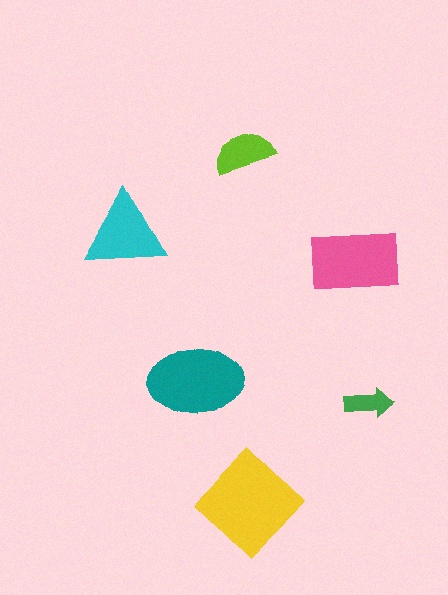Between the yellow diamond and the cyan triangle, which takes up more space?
The yellow diamond.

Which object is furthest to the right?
The green arrow is rightmost.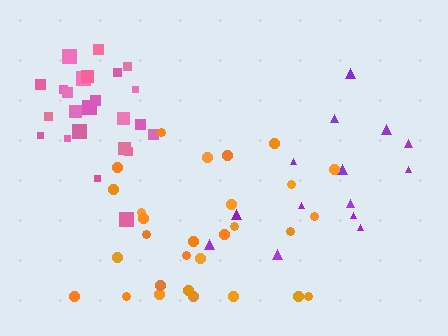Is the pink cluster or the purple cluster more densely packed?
Pink.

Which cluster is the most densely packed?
Pink.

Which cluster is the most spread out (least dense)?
Purple.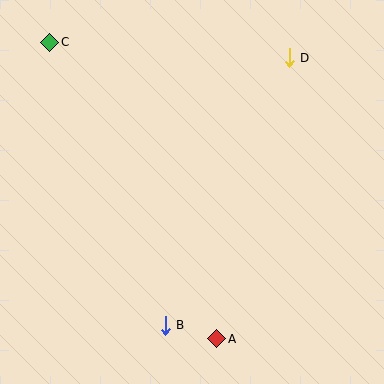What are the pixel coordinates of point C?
Point C is at (50, 42).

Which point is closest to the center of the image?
Point B at (165, 325) is closest to the center.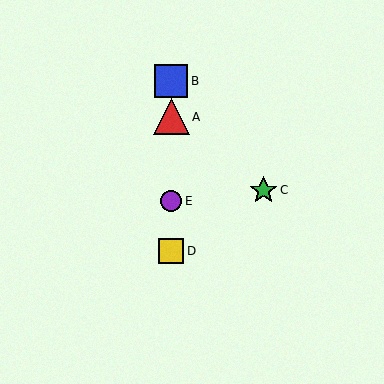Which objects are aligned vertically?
Objects A, B, D, E are aligned vertically.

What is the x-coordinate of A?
Object A is at x≈171.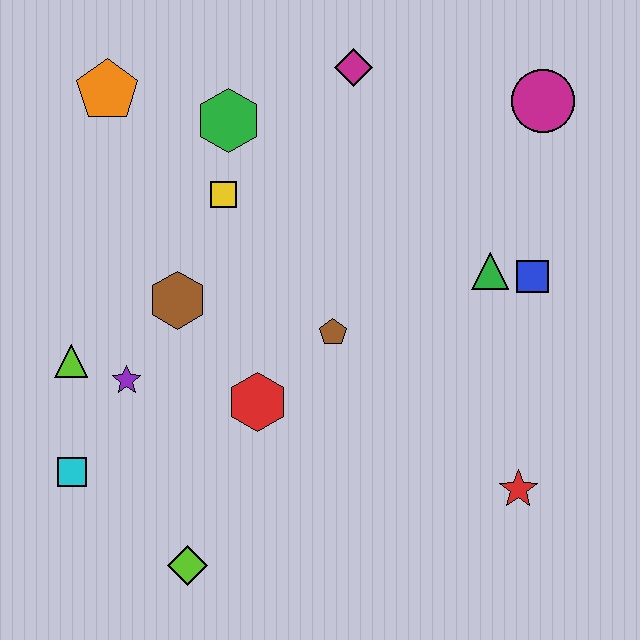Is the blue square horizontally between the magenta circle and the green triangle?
Yes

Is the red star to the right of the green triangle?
Yes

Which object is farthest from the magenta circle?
The cyan square is farthest from the magenta circle.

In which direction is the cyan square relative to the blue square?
The cyan square is to the left of the blue square.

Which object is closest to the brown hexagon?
The purple star is closest to the brown hexagon.